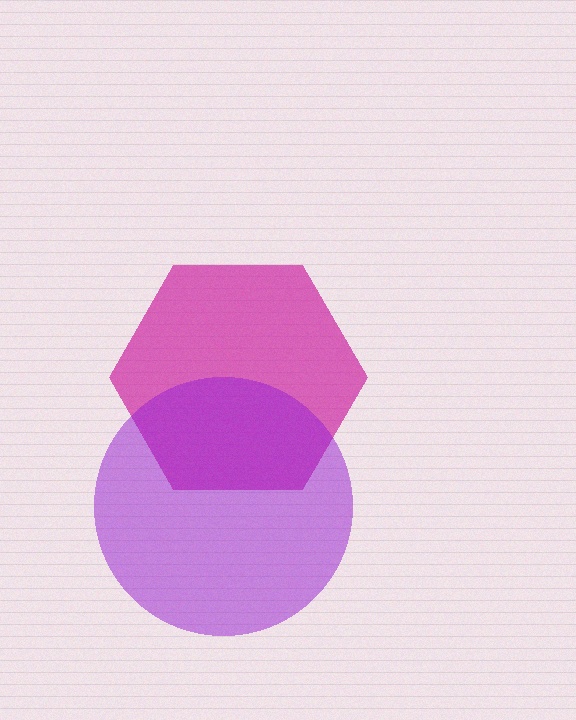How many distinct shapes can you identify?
There are 2 distinct shapes: a magenta hexagon, a purple circle.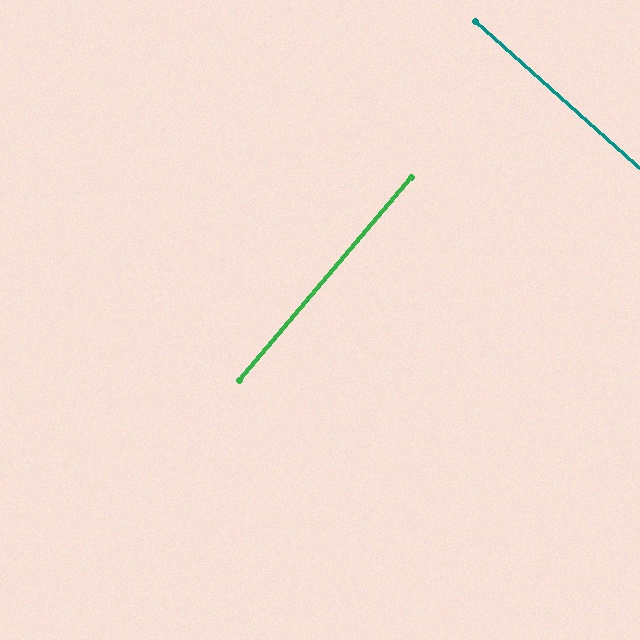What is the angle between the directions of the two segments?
Approximately 89 degrees.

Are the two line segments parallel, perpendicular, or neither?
Perpendicular — they meet at approximately 89°.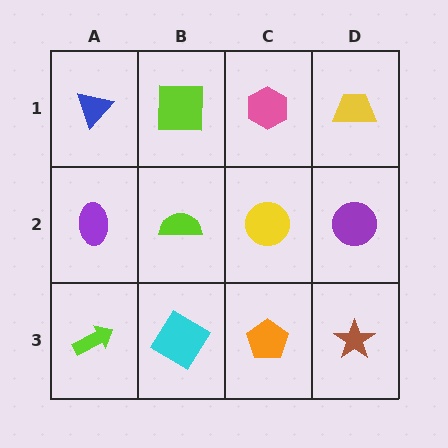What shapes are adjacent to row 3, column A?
A purple ellipse (row 2, column A), a cyan diamond (row 3, column B).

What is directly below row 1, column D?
A purple circle.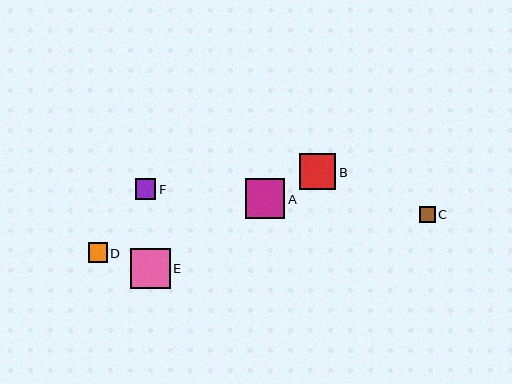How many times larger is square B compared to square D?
Square B is approximately 1.9 times the size of square D.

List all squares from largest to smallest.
From largest to smallest: E, A, B, F, D, C.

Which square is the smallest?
Square C is the smallest with a size of approximately 16 pixels.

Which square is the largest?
Square E is the largest with a size of approximately 40 pixels.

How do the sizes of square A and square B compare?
Square A and square B are approximately the same size.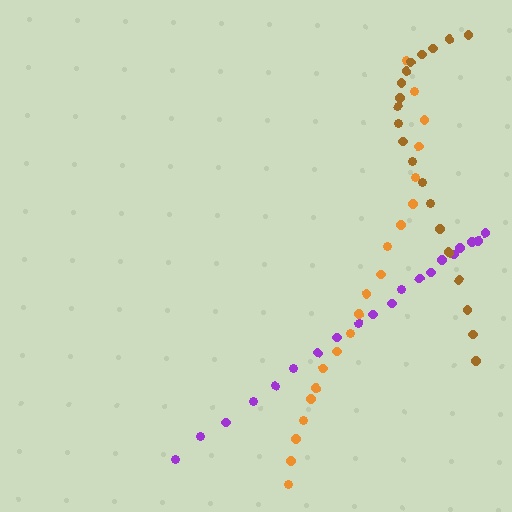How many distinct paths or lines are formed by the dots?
There are 3 distinct paths.